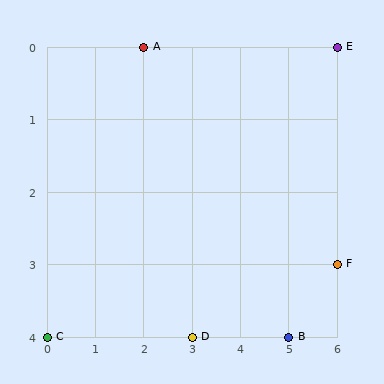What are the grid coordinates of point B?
Point B is at grid coordinates (5, 4).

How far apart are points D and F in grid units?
Points D and F are 3 columns and 1 row apart (about 3.2 grid units diagonally).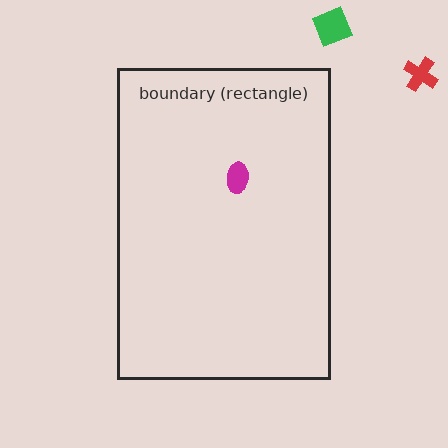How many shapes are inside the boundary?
1 inside, 2 outside.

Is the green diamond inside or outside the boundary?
Outside.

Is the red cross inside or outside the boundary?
Outside.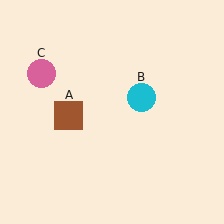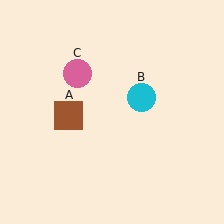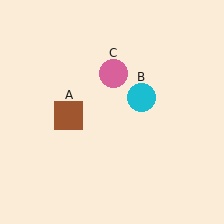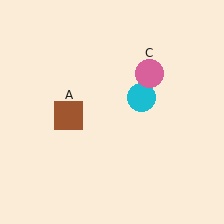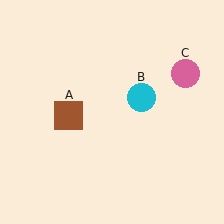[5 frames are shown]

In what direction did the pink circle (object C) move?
The pink circle (object C) moved right.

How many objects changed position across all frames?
1 object changed position: pink circle (object C).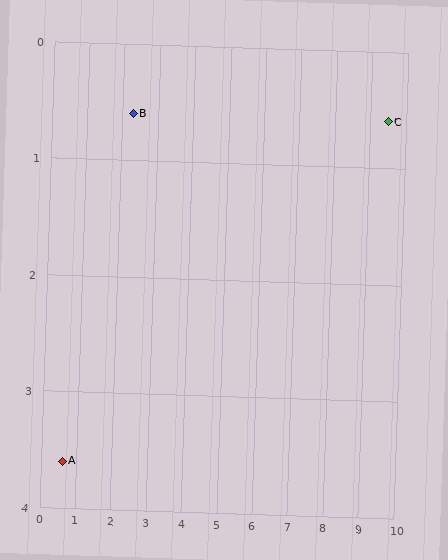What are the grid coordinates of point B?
Point B is at approximately (2.3, 0.6).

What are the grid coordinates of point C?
Point C is at approximately (9.5, 0.6).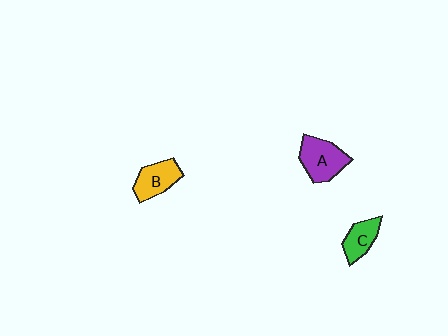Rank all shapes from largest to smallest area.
From largest to smallest: A (purple), B (yellow), C (green).